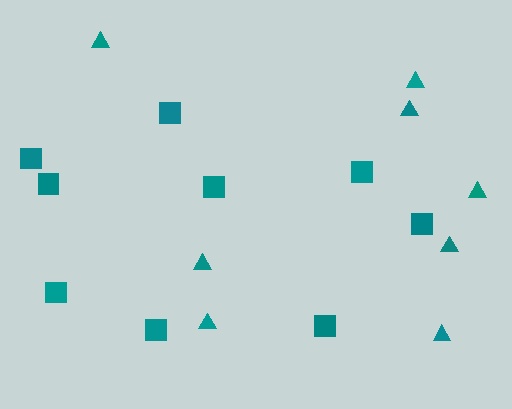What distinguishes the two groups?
There are 2 groups: one group of squares (9) and one group of triangles (8).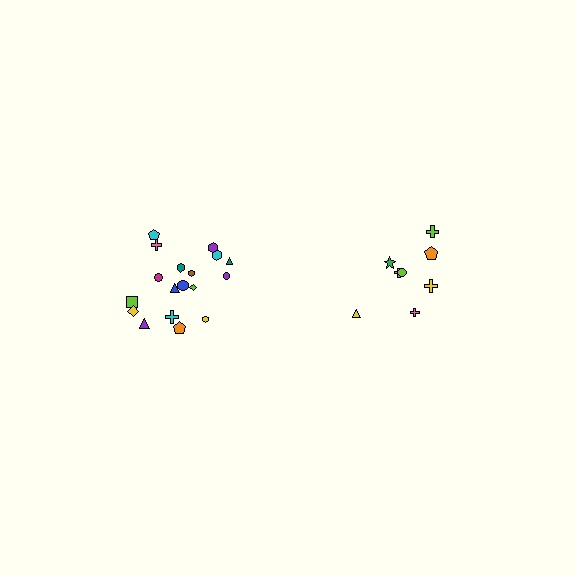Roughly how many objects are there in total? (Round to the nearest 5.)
Roughly 25 objects in total.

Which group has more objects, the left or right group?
The left group.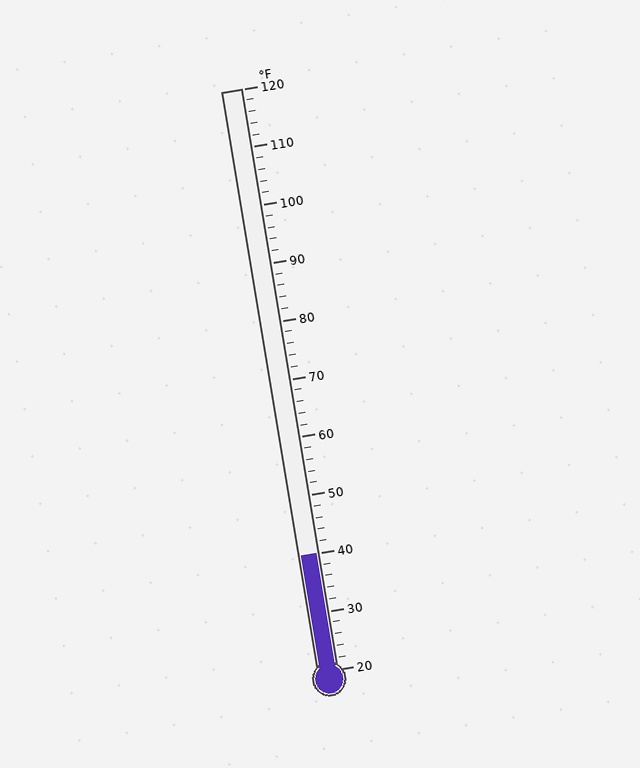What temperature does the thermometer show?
The thermometer shows approximately 40°F.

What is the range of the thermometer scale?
The thermometer scale ranges from 20°F to 120°F.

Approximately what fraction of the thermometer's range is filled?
The thermometer is filled to approximately 20% of its range.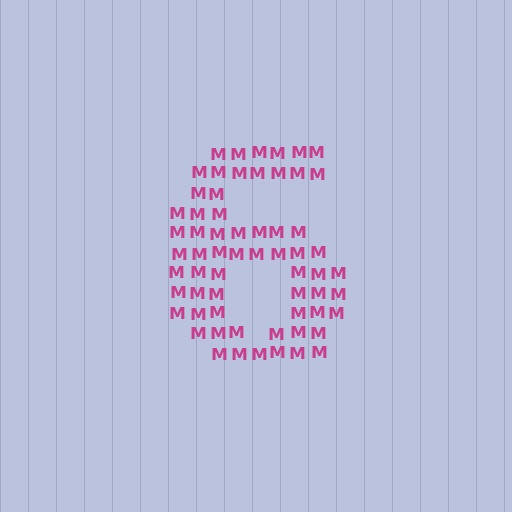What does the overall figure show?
The overall figure shows the digit 6.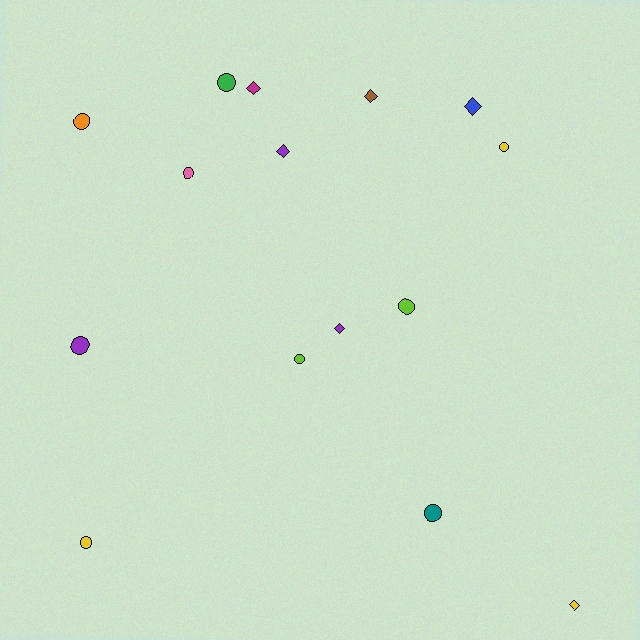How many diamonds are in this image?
There are 6 diamonds.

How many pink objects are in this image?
There is 1 pink object.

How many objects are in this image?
There are 15 objects.